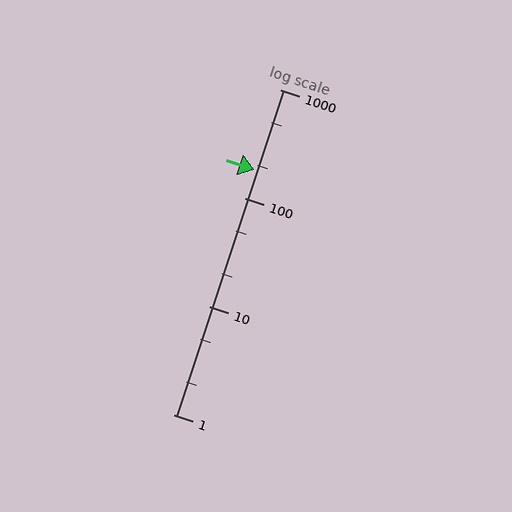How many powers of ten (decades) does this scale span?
The scale spans 3 decades, from 1 to 1000.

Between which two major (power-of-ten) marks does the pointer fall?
The pointer is between 100 and 1000.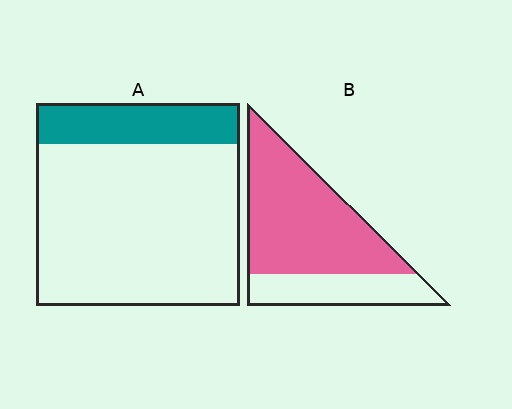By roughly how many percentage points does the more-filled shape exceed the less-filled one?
By roughly 50 percentage points (B over A).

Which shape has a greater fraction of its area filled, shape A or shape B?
Shape B.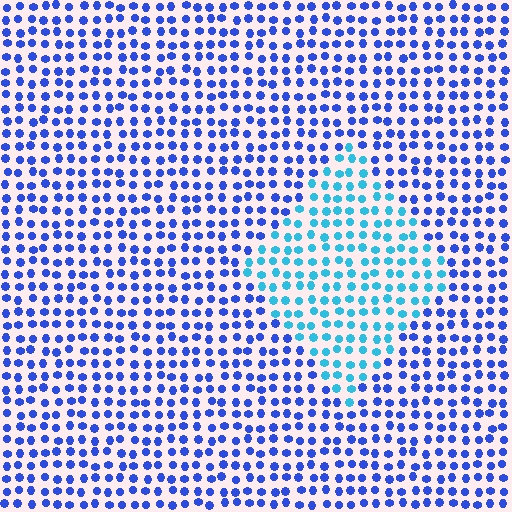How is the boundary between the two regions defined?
The boundary is defined purely by a slight shift in hue (about 38 degrees). Spacing, size, and orientation are identical on both sides.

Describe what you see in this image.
The image is filled with small blue elements in a uniform arrangement. A diamond-shaped region is visible where the elements are tinted to a slightly different hue, forming a subtle color boundary.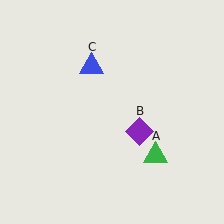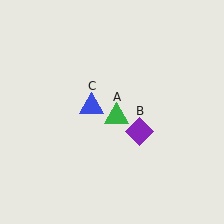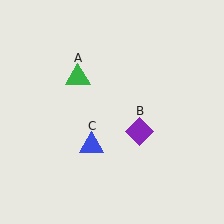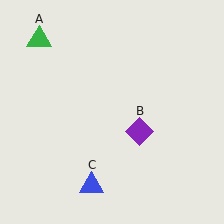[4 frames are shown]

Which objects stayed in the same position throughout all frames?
Purple diamond (object B) remained stationary.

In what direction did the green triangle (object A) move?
The green triangle (object A) moved up and to the left.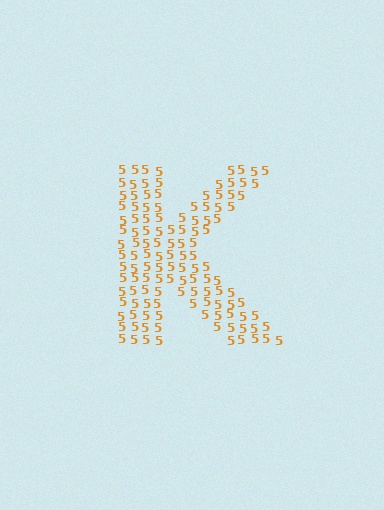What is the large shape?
The large shape is the letter K.